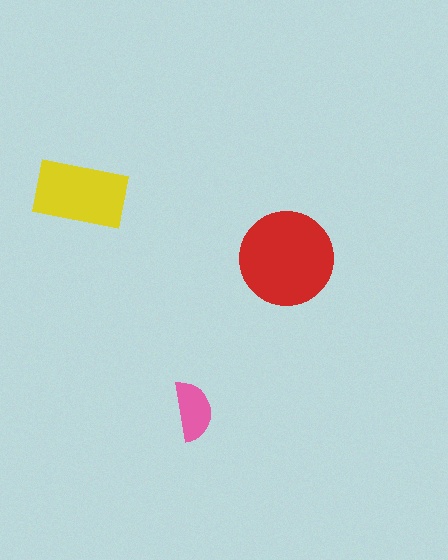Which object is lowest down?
The pink semicircle is bottommost.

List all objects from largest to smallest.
The red circle, the yellow rectangle, the pink semicircle.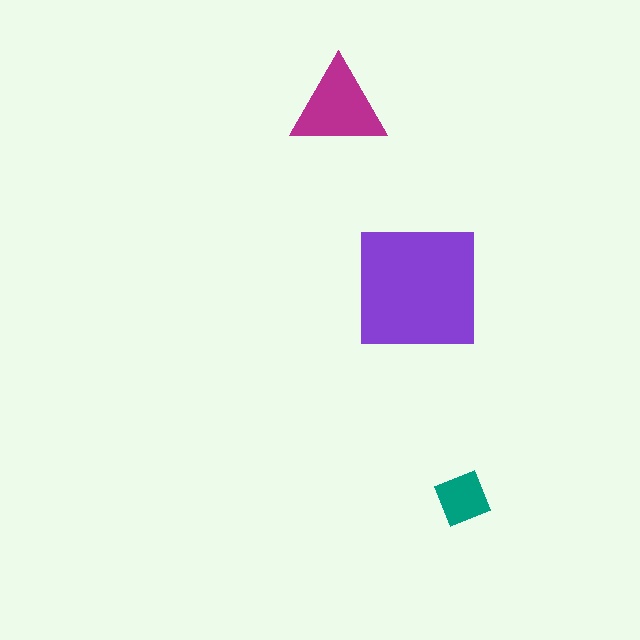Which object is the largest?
The purple square.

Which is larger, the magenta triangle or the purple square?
The purple square.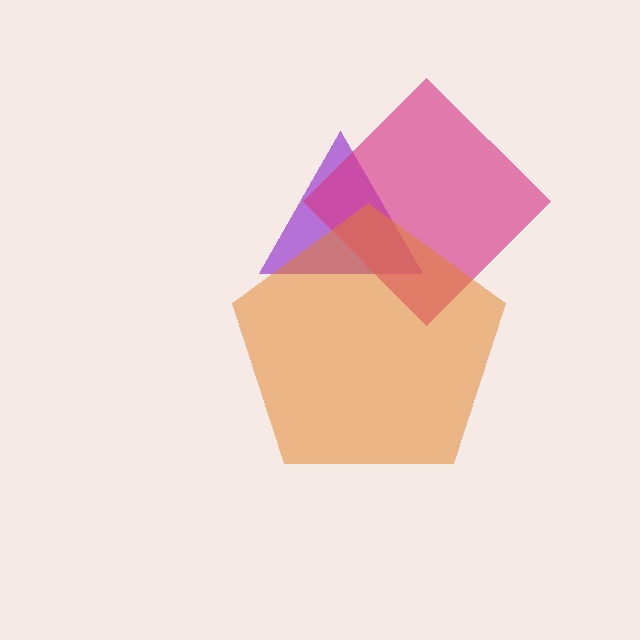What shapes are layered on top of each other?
The layered shapes are: a purple triangle, a magenta diamond, an orange pentagon.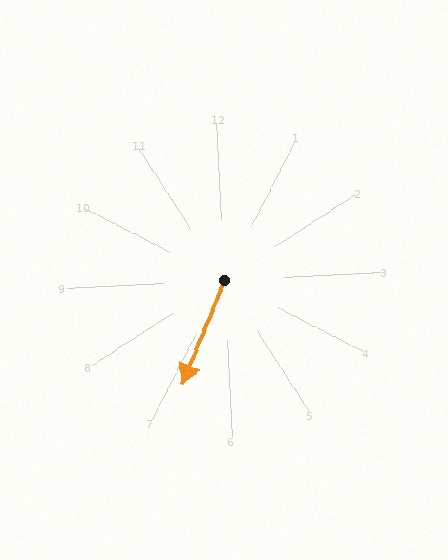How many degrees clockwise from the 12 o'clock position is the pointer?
Approximately 205 degrees.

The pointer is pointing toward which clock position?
Roughly 7 o'clock.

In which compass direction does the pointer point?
Southwest.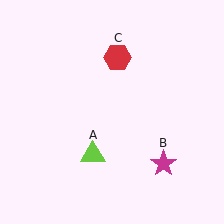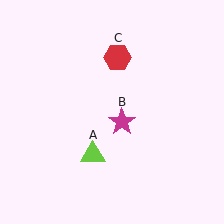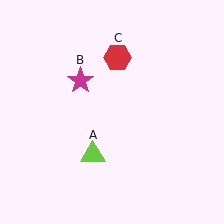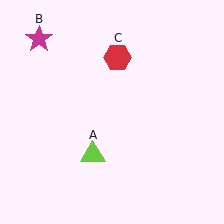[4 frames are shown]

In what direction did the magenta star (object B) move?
The magenta star (object B) moved up and to the left.